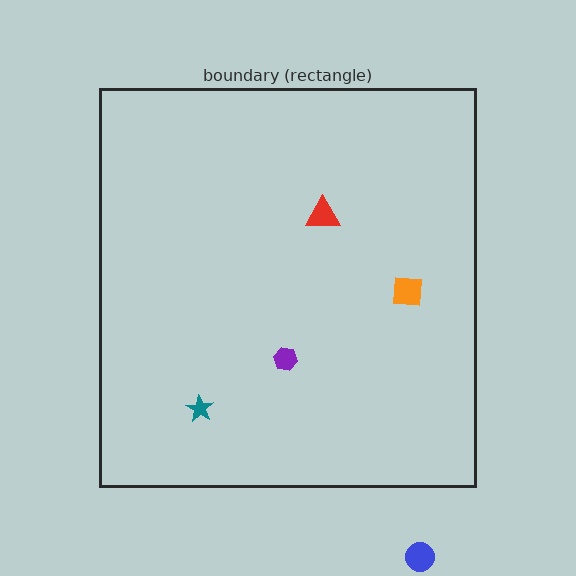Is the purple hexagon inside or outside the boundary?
Inside.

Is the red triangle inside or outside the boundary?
Inside.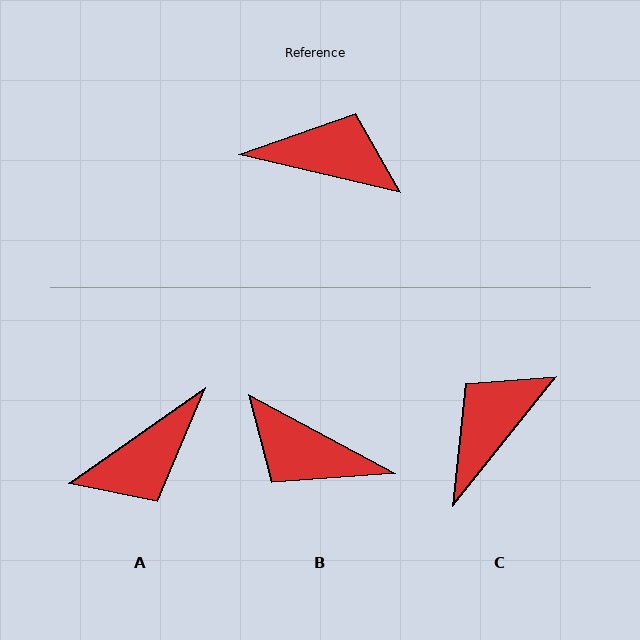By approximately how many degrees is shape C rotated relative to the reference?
Approximately 65 degrees counter-clockwise.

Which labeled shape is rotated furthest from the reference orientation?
B, about 165 degrees away.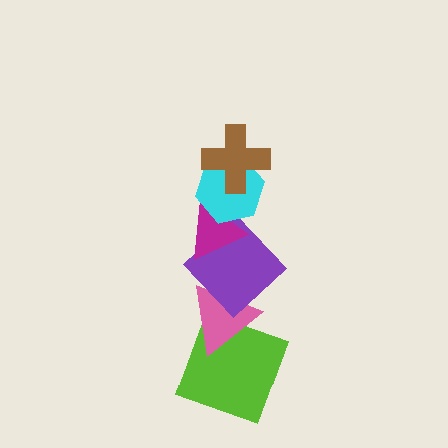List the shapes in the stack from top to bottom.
From top to bottom: the brown cross, the cyan hexagon, the magenta triangle, the purple diamond, the pink triangle, the lime square.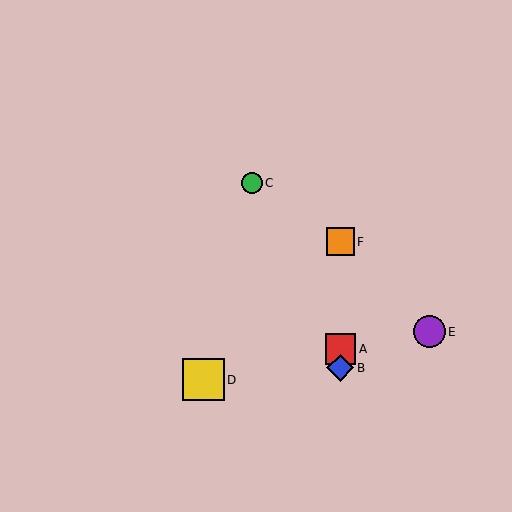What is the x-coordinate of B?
Object B is at x≈340.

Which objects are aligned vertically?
Objects A, B, F are aligned vertically.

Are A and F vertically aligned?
Yes, both are at x≈340.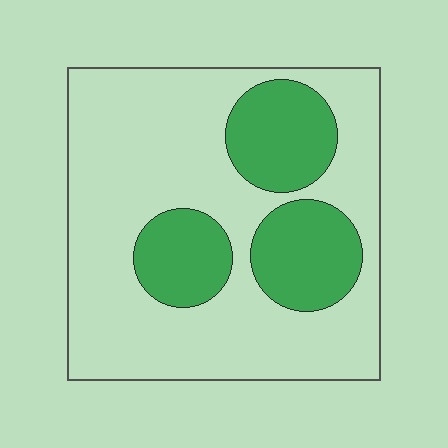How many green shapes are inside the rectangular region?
3.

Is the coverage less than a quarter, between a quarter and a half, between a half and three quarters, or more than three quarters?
Between a quarter and a half.